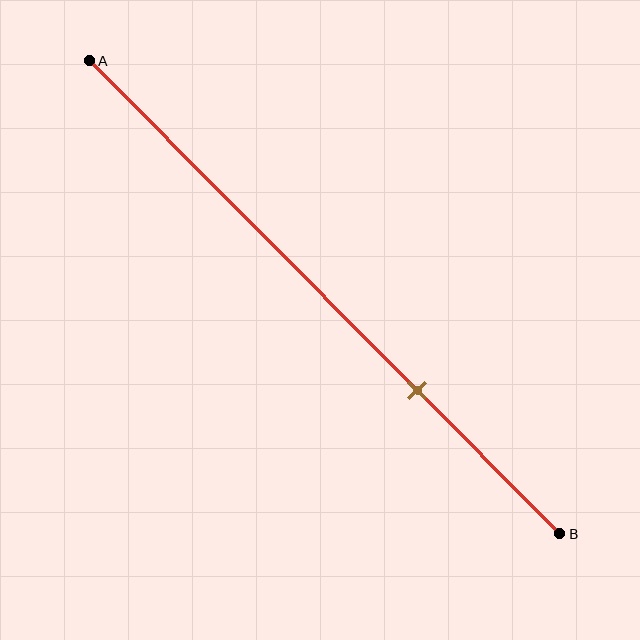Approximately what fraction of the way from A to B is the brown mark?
The brown mark is approximately 70% of the way from A to B.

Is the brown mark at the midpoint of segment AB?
No, the mark is at about 70% from A, not at the 50% midpoint.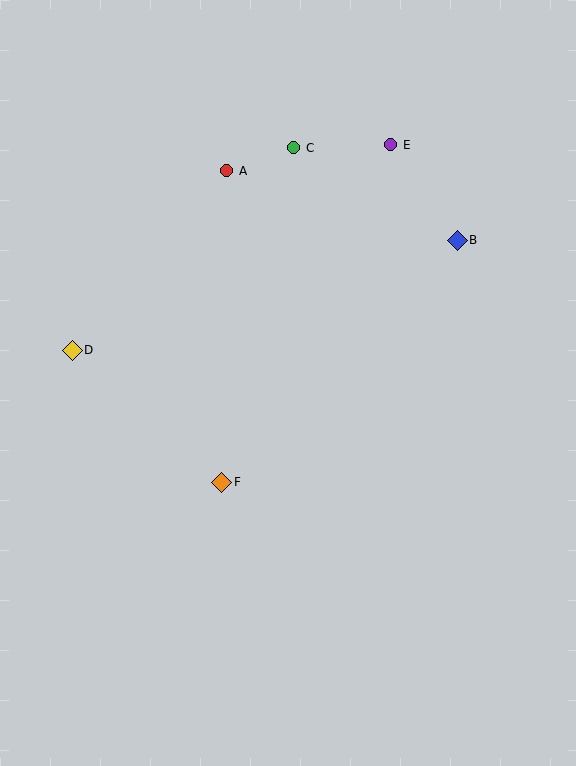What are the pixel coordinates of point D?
Point D is at (72, 350).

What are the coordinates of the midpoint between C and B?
The midpoint between C and B is at (376, 194).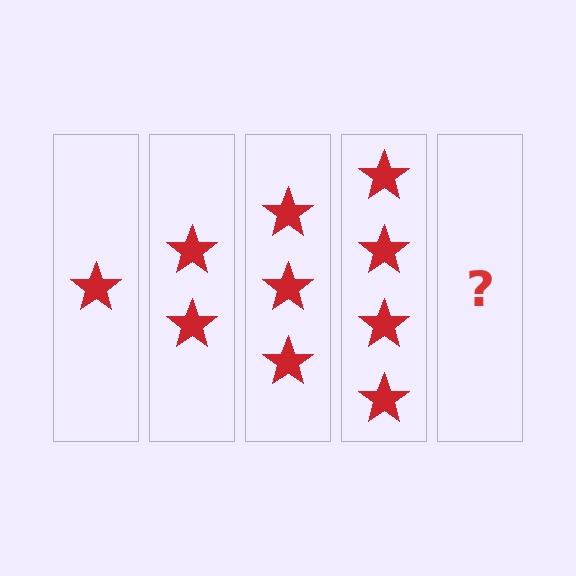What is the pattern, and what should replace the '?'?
The pattern is that each step adds one more star. The '?' should be 5 stars.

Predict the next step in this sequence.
The next step is 5 stars.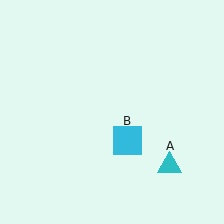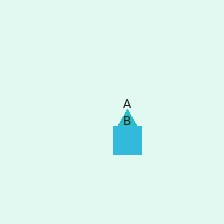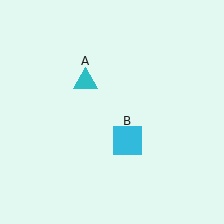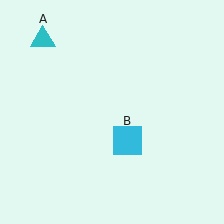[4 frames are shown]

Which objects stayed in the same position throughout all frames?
Cyan square (object B) remained stationary.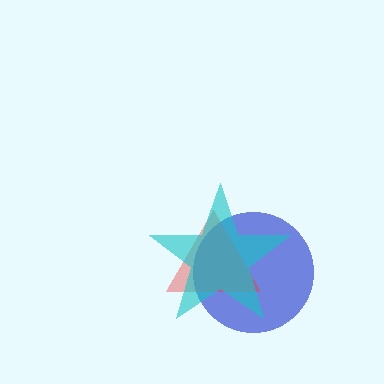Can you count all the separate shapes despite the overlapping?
Yes, there are 3 separate shapes.